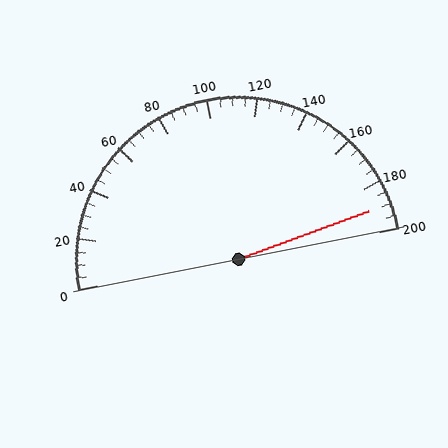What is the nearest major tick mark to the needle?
The nearest major tick mark is 200.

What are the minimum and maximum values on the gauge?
The gauge ranges from 0 to 200.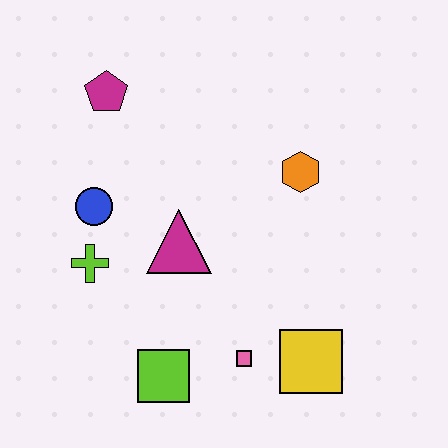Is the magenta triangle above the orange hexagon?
No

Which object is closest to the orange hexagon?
The magenta triangle is closest to the orange hexagon.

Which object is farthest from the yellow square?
The magenta pentagon is farthest from the yellow square.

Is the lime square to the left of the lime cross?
No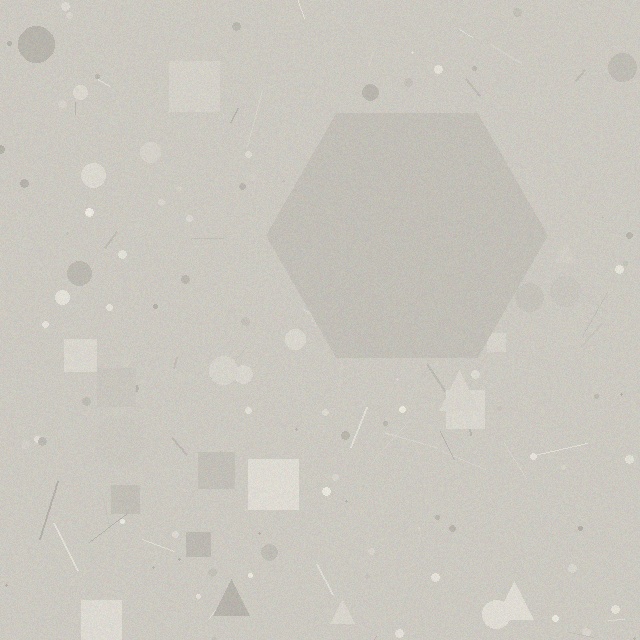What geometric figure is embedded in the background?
A hexagon is embedded in the background.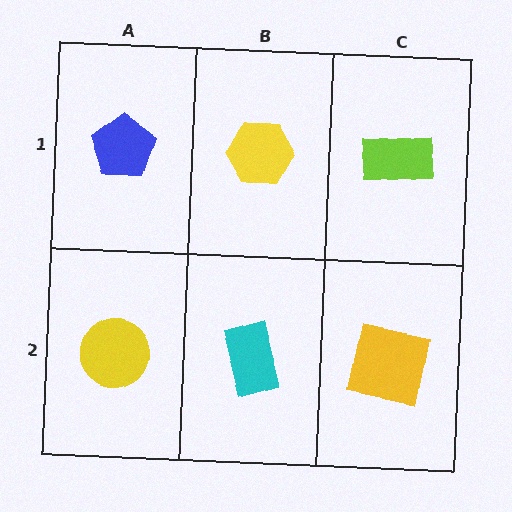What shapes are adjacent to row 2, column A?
A blue pentagon (row 1, column A), a cyan rectangle (row 2, column B).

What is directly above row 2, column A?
A blue pentagon.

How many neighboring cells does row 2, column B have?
3.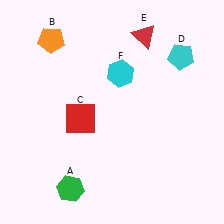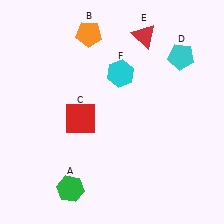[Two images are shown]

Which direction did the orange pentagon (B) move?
The orange pentagon (B) moved right.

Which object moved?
The orange pentagon (B) moved right.